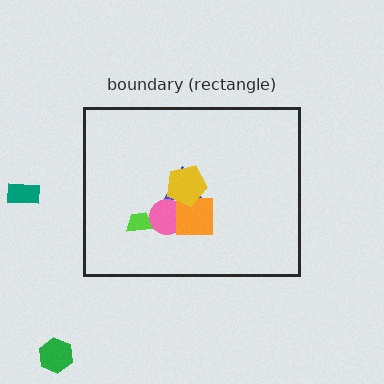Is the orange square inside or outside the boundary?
Inside.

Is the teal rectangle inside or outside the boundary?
Outside.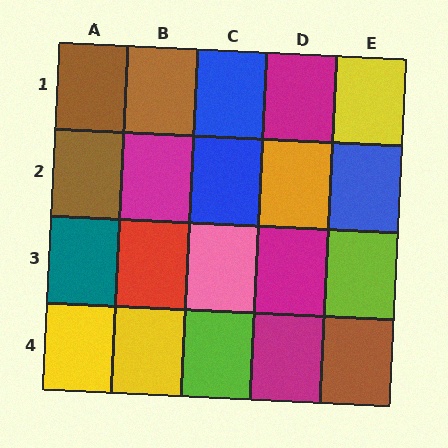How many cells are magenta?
4 cells are magenta.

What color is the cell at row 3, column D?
Magenta.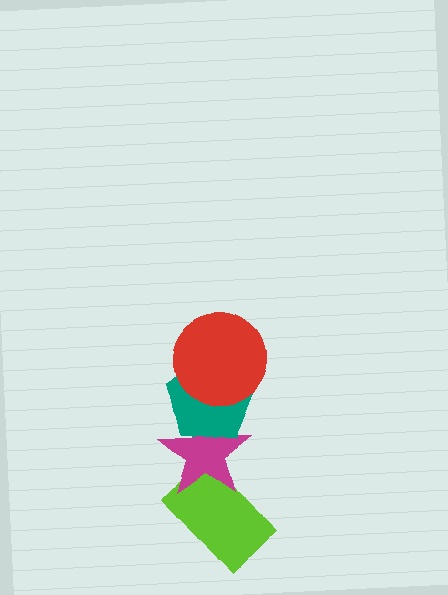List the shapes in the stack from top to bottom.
From top to bottom: the red circle, the teal pentagon, the magenta star, the lime rectangle.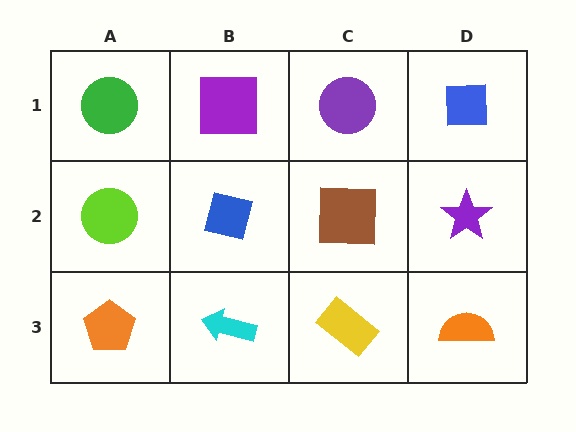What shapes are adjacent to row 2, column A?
A green circle (row 1, column A), an orange pentagon (row 3, column A), a blue square (row 2, column B).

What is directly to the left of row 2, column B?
A lime circle.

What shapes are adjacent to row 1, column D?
A purple star (row 2, column D), a purple circle (row 1, column C).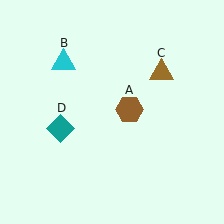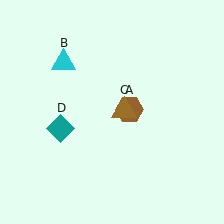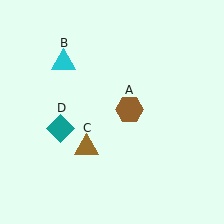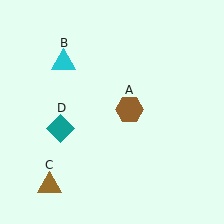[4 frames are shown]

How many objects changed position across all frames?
1 object changed position: brown triangle (object C).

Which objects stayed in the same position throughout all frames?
Brown hexagon (object A) and cyan triangle (object B) and teal diamond (object D) remained stationary.